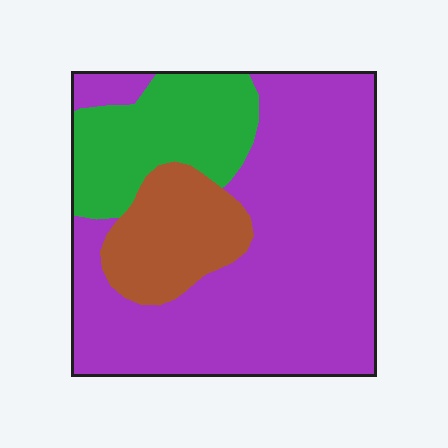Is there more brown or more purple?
Purple.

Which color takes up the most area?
Purple, at roughly 65%.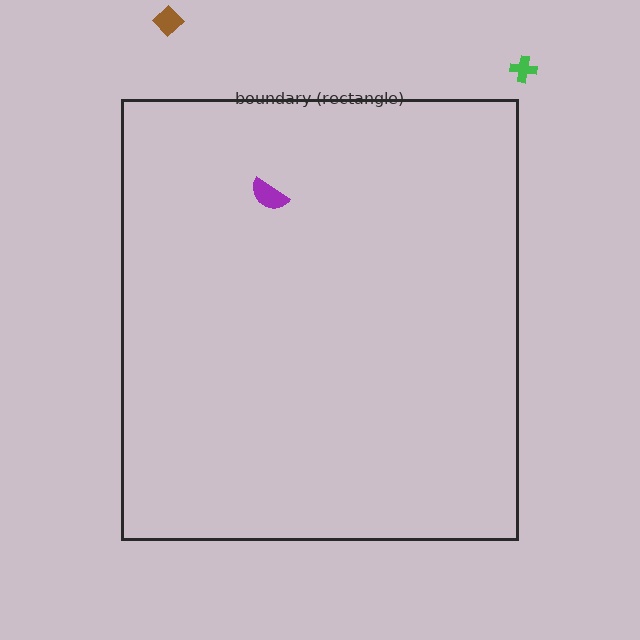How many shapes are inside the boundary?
1 inside, 2 outside.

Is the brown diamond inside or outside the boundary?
Outside.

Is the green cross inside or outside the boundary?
Outside.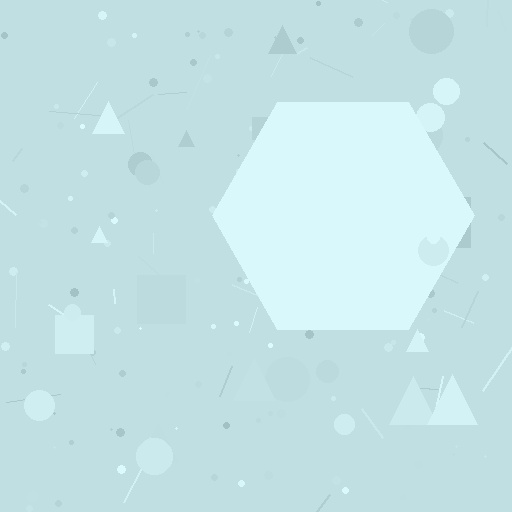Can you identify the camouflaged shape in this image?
The camouflaged shape is a hexagon.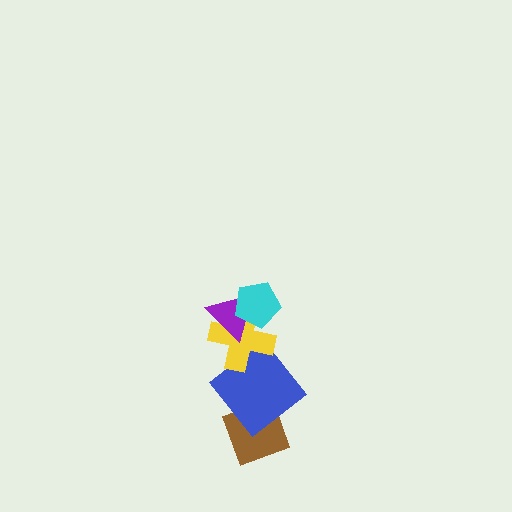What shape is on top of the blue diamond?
The yellow cross is on top of the blue diamond.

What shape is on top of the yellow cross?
The purple triangle is on top of the yellow cross.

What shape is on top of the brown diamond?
The blue diamond is on top of the brown diamond.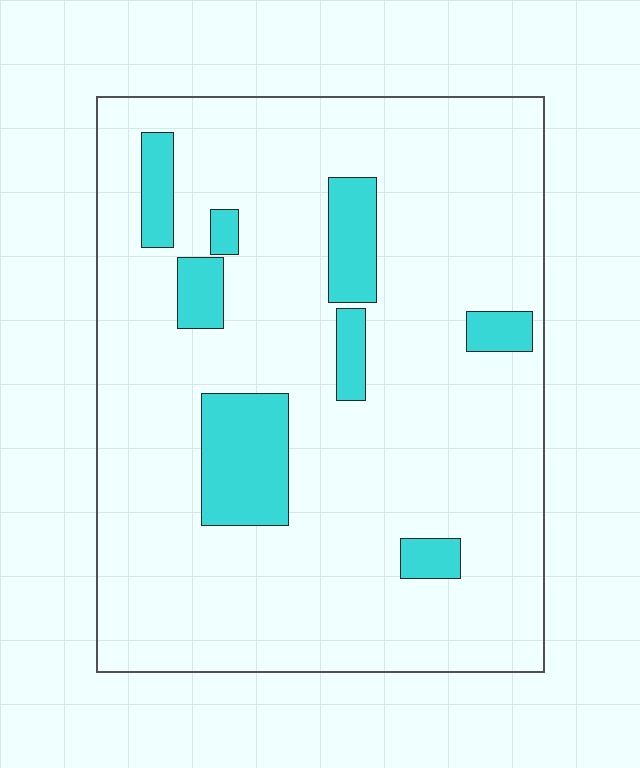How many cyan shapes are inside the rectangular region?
8.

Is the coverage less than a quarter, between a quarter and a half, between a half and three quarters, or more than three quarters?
Less than a quarter.